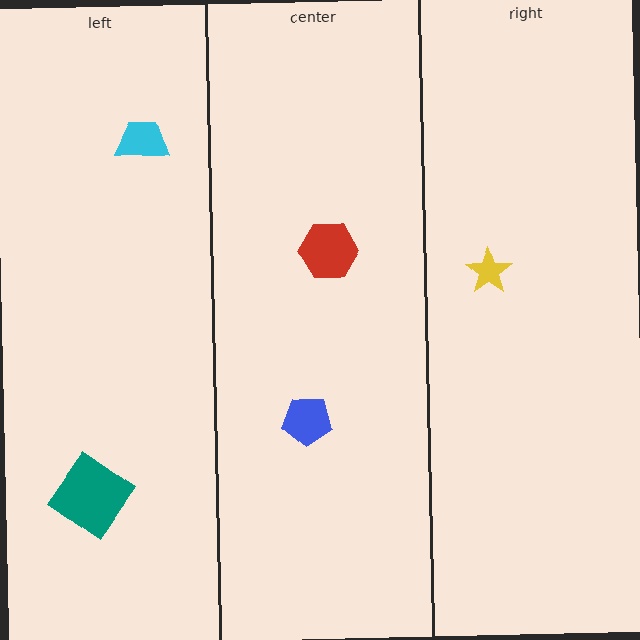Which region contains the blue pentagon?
The center region.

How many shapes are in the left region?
2.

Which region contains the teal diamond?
The left region.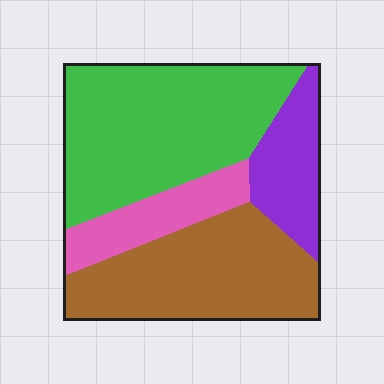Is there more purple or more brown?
Brown.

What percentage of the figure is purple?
Purple takes up less than a quarter of the figure.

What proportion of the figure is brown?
Brown covers roughly 30% of the figure.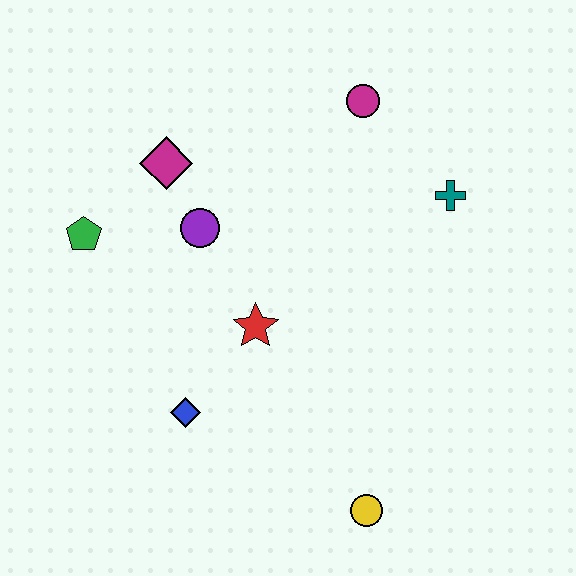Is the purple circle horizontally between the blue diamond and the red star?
Yes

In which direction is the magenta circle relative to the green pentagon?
The magenta circle is to the right of the green pentagon.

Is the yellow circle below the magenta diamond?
Yes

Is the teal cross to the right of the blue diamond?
Yes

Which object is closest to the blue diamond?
The red star is closest to the blue diamond.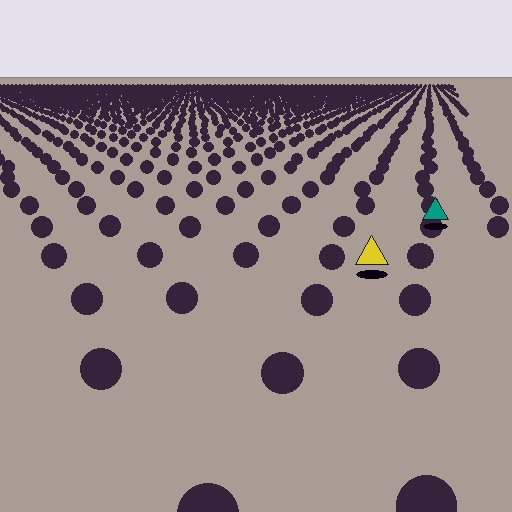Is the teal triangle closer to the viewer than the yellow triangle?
No. The yellow triangle is closer — you can tell from the texture gradient: the ground texture is coarser near it.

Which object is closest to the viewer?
The yellow triangle is closest. The texture marks near it are larger and more spread out.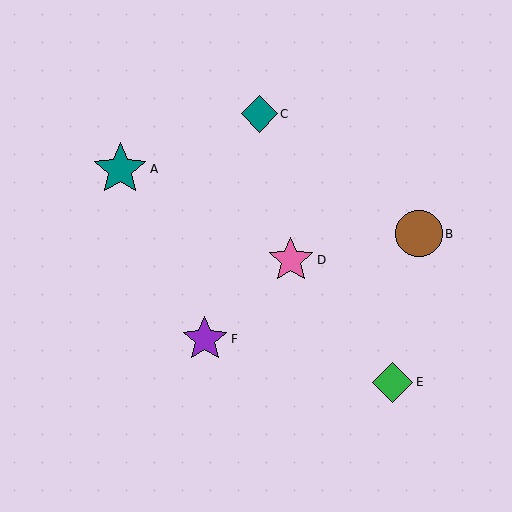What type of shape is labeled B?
Shape B is a brown circle.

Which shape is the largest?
The teal star (labeled A) is the largest.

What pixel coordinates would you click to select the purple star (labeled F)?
Click at (205, 339) to select the purple star F.